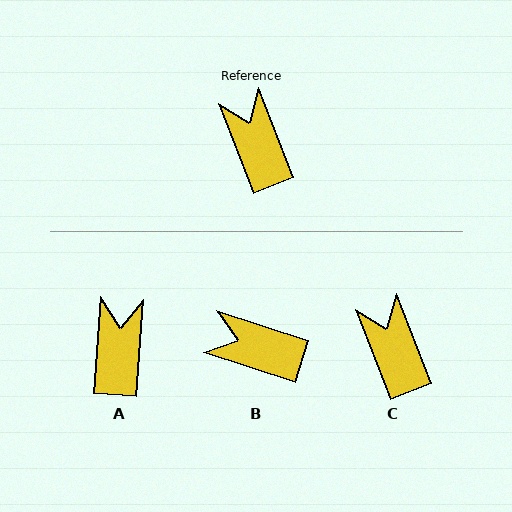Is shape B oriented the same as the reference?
No, it is off by about 51 degrees.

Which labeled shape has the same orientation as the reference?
C.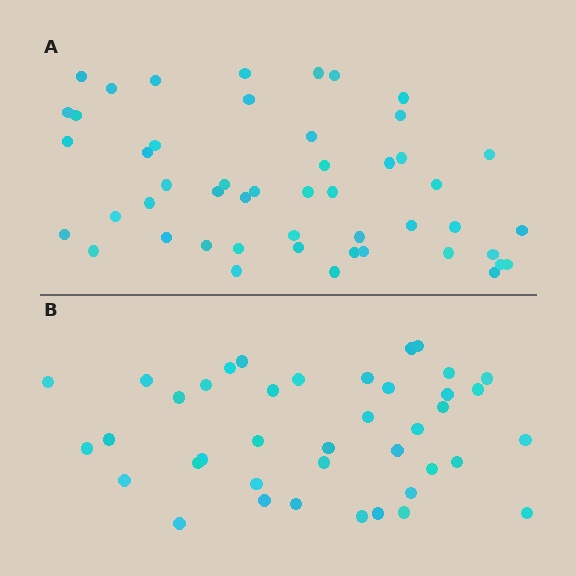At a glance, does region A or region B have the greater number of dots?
Region A (the top region) has more dots.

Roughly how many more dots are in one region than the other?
Region A has roughly 8 or so more dots than region B.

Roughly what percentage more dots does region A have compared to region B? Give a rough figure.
About 20% more.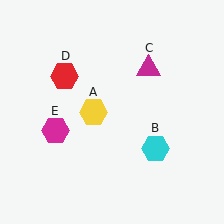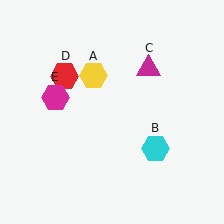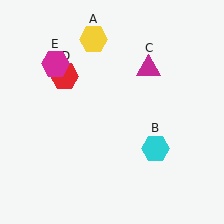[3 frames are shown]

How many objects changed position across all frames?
2 objects changed position: yellow hexagon (object A), magenta hexagon (object E).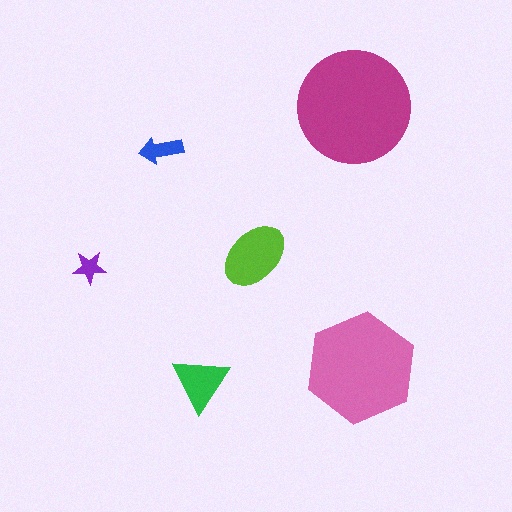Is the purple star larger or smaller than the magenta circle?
Smaller.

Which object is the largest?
The magenta circle.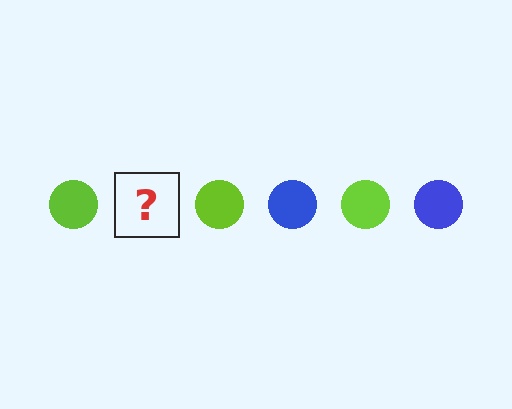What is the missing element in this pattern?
The missing element is a blue circle.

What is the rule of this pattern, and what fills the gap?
The rule is that the pattern cycles through lime, blue circles. The gap should be filled with a blue circle.